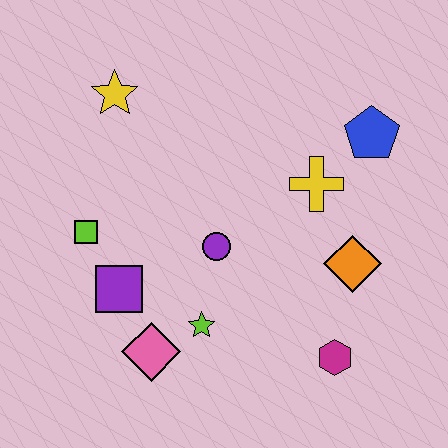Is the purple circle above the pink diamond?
Yes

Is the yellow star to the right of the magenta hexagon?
No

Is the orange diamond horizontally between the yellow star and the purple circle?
No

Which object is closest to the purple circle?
The lime star is closest to the purple circle.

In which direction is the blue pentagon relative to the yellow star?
The blue pentagon is to the right of the yellow star.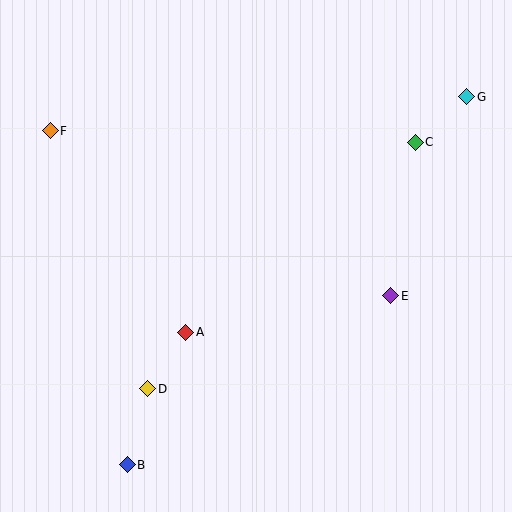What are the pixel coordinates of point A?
Point A is at (186, 332).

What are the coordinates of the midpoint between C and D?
The midpoint between C and D is at (282, 265).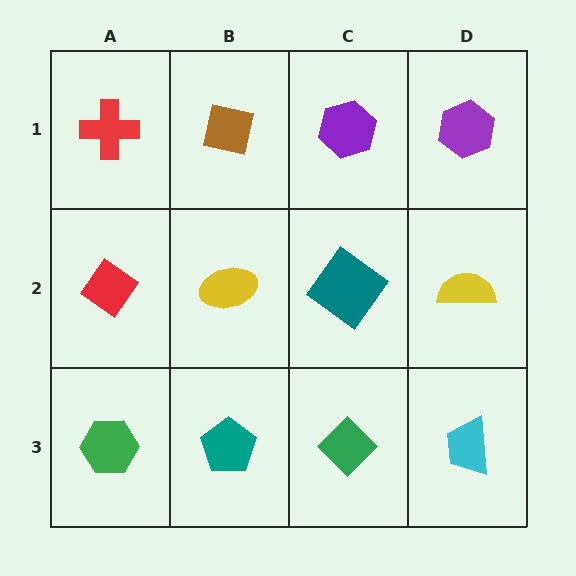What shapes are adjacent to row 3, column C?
A teal diamond (row 2, column C), a teal pentagon (row 3, column B), a cyan trapezoid (row 3, column D).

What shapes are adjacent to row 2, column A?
A red cross (row 1, column A), a green hexagon (row 3, column A), a yellow ellipse (row 2, column B).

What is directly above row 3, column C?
A teal diamond.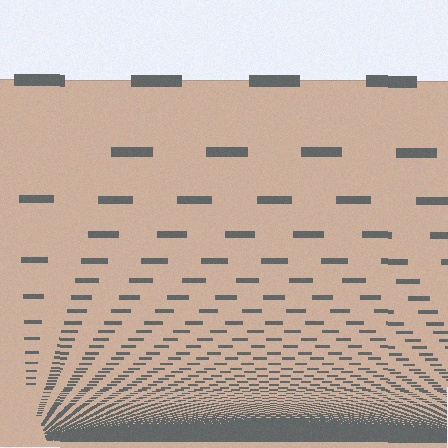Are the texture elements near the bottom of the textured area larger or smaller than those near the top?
Smaller. The gradient is inverted — elements near the bottom are smaller and denser.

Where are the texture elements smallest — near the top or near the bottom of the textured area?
Near the bottom.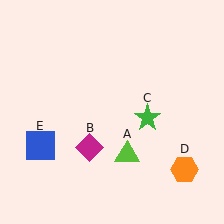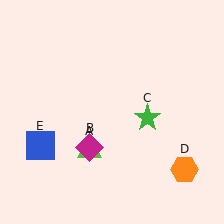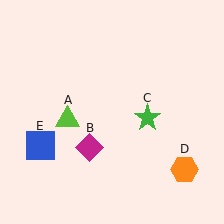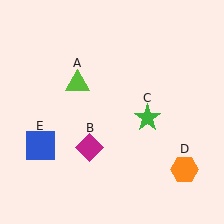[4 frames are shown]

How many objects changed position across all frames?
1 object changed position: lime triangle (object A).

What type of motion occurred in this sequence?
The lime triangle (object A) rotated clockwise around the center of the scene.